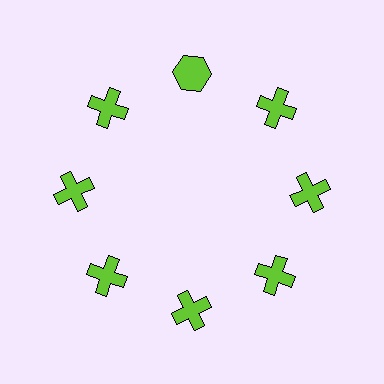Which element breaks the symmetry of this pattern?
The lime hexagon at roughly the 12 o'clock position breaks the symmetry. All other shapes are lime crosses.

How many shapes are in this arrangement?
There are 8 shapes arranged in a ring pattern.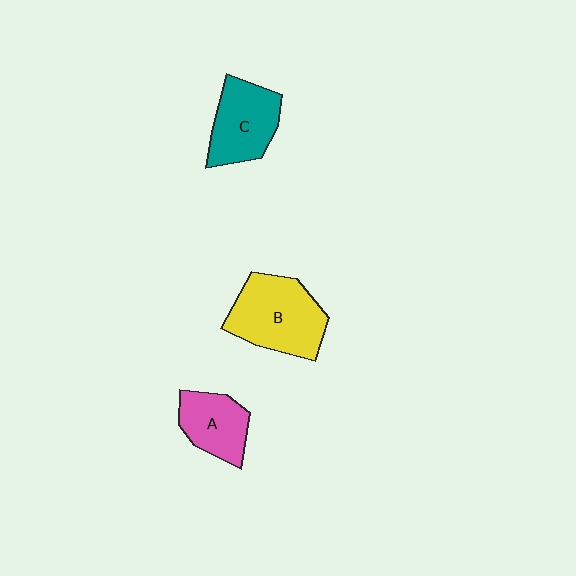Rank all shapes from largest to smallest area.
From largest to smallest: B (yellow), C (teal), A (pink).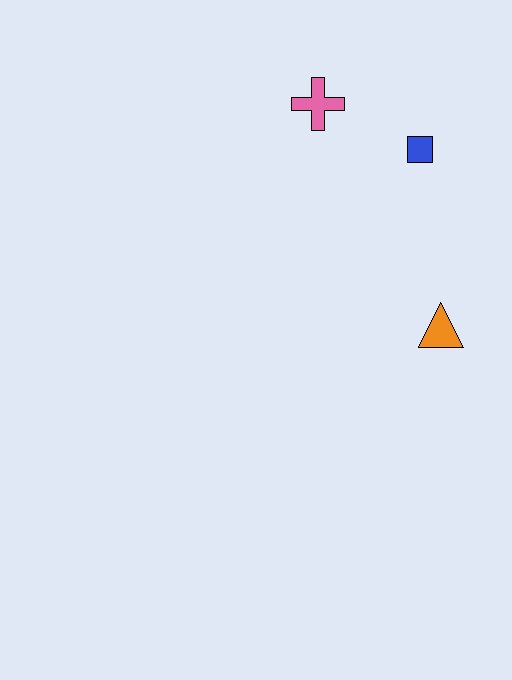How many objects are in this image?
There are 3 objects.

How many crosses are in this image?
There is 1 cross.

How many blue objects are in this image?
There is 1 blue object.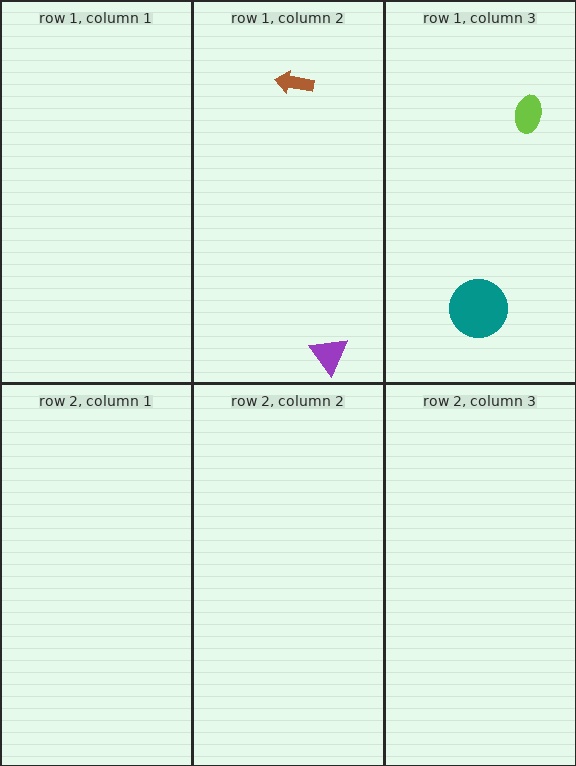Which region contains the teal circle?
The row 1, column 3 region.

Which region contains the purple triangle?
The row 1, column 2 region.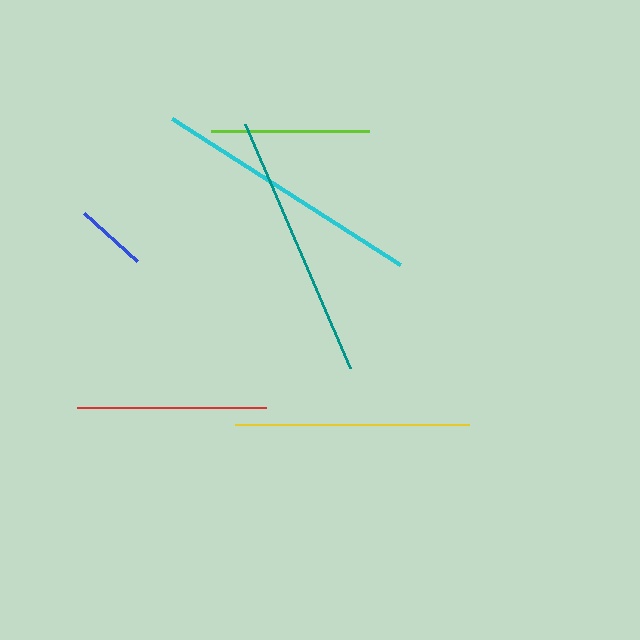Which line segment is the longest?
The cyan line is the longest at approximately 270 pixels.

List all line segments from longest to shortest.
From longest to shortest: cyan, teal, yellow, red, lime, blue.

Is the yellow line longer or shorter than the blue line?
The yellow line is longer than the blue line.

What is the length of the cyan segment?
The cyan segment is approximately 270 pixels long.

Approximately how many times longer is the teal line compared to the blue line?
The teal line is approximately 3.7 times the length of the blue line.